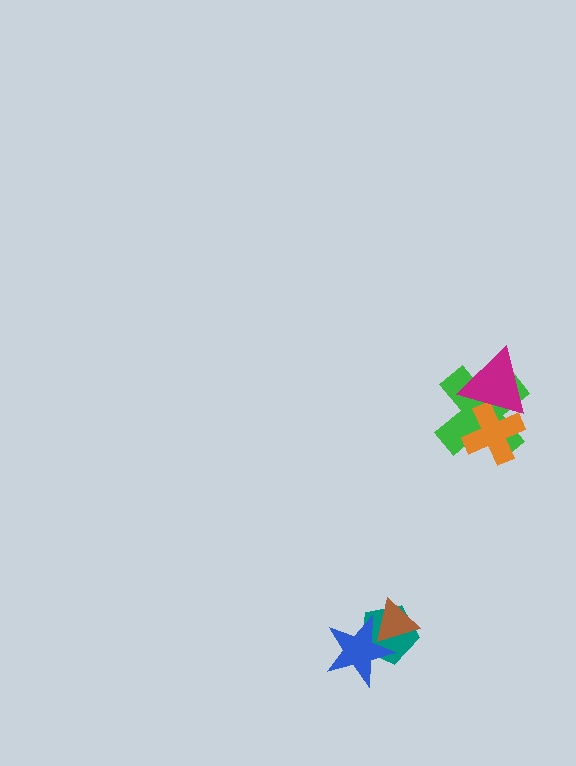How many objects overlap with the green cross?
2 objects overlap with the green cross.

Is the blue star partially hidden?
Yes, it is partially covered by another shape.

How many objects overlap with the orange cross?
2 objects overlap with the orange cross.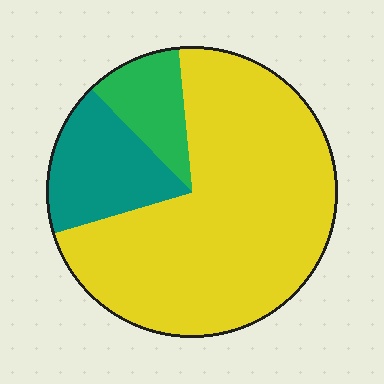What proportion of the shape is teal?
Teal takes up about one sixth (1/6) of the shape.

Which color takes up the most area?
Yellow, at roughly 70%.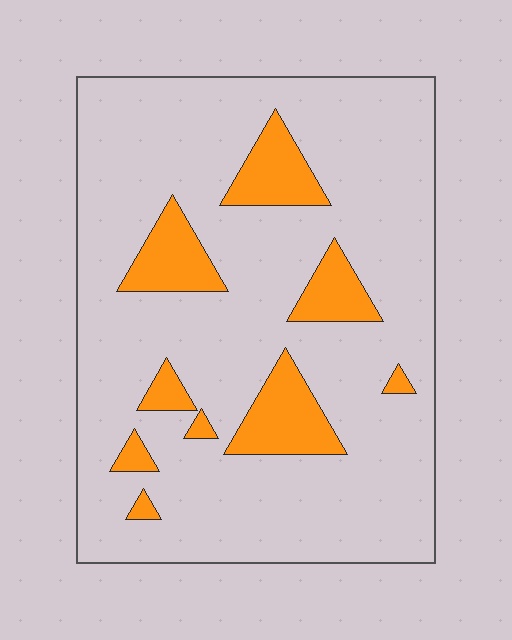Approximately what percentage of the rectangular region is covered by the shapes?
Approximately 15%.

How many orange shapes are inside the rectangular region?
9.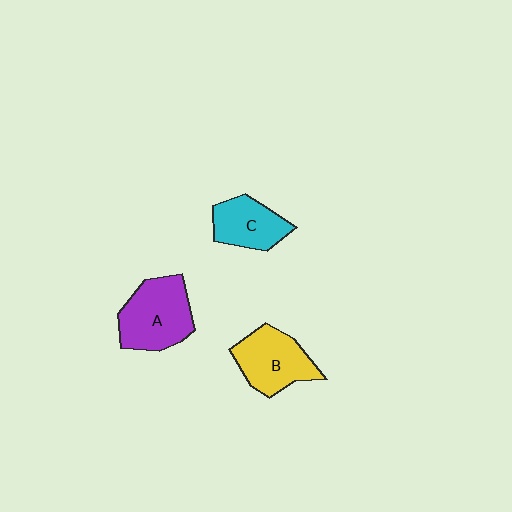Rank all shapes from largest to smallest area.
From largest to smallest: A (purple), B (yellow), C (cyan).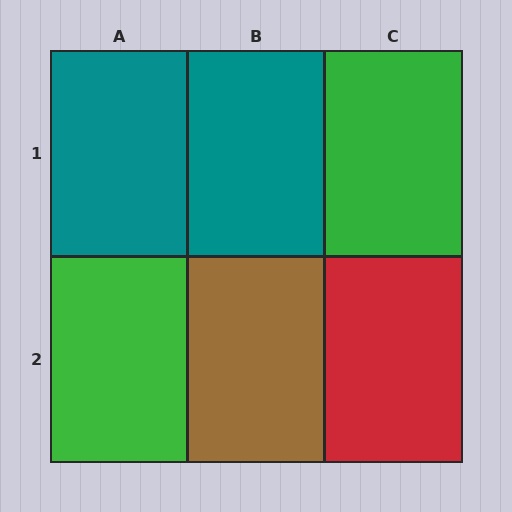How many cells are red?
1 cell is red.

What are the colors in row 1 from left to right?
Teal, teal, green.